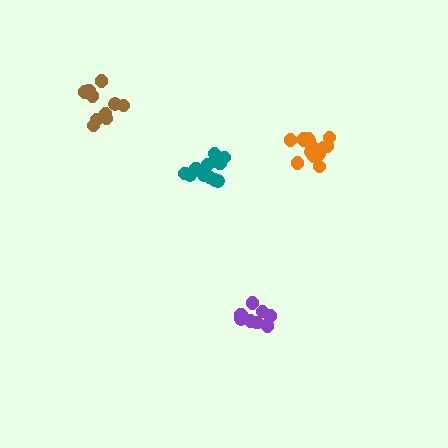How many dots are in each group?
Group 1: 13 dots, Group 2: 9 dots, Group 3: 10 dots, Group 4: 15 dots (47 total).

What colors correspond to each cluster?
The clusters are colored: teal, purple, brown, orange.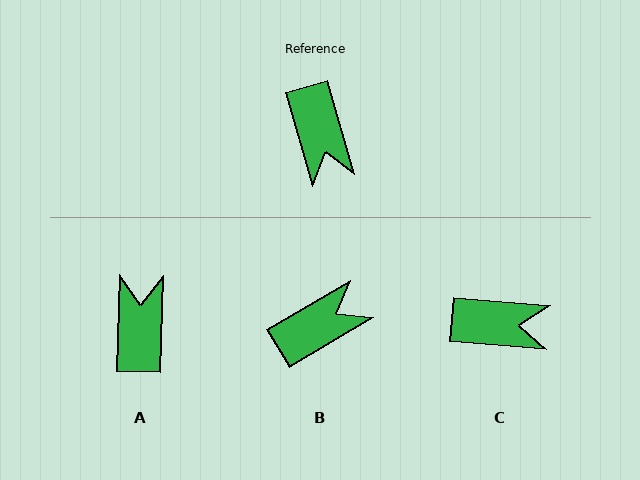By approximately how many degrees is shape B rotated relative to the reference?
Approximately 104 degrees counter-clockwise.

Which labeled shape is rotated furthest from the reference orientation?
A, about 162 degrees away.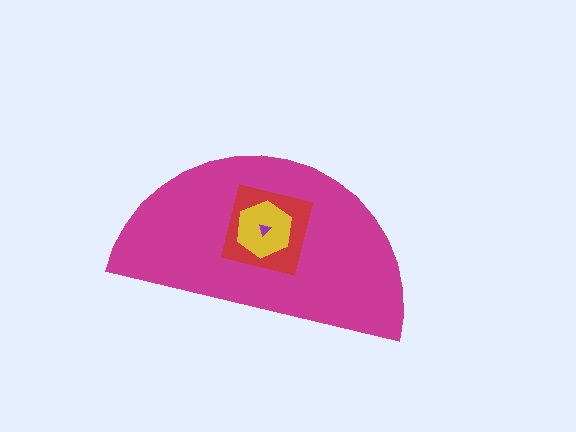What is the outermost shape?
The magenta semicircle.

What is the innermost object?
The purple triangle.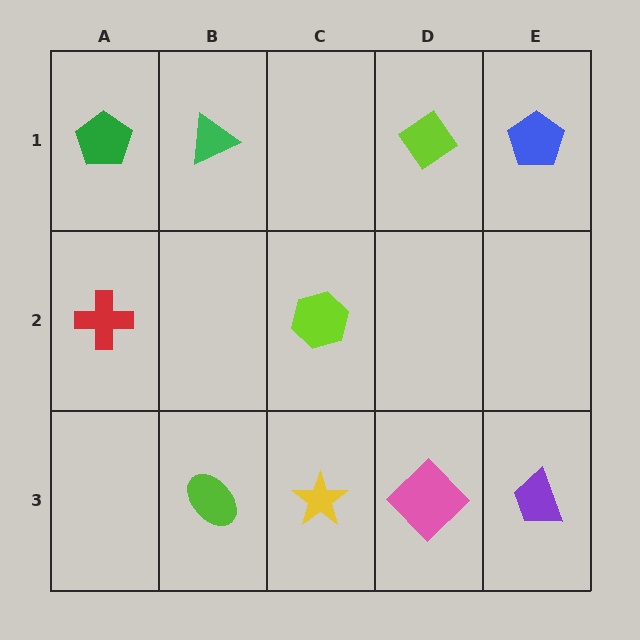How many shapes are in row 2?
2 shapes.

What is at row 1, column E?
A blue pentagon.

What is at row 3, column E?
A purple trapezoid.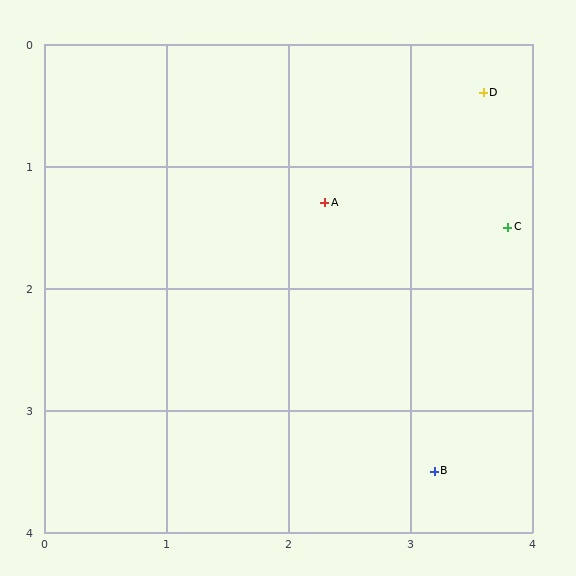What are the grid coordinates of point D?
Point D is at approximately (3.6, 0.4).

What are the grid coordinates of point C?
Point C is at approximately (3.8, 1.5).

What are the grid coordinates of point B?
Point B is at approximately (3.2, 3.5).